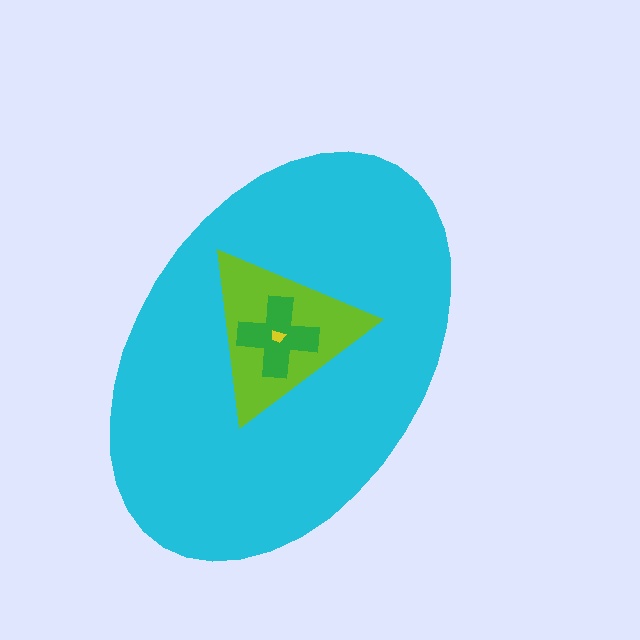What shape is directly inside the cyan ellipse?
The lime triangle.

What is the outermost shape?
The cyan ellipse.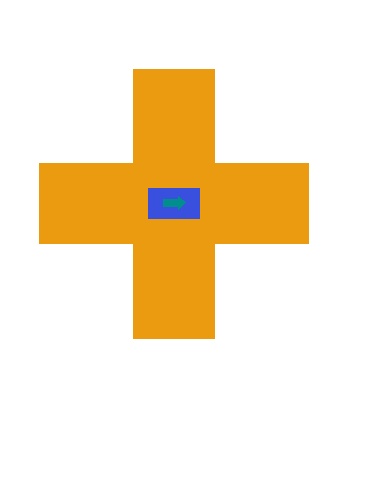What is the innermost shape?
The teal arrow.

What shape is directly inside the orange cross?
The blue rectangle.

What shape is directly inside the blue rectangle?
The teal arrow.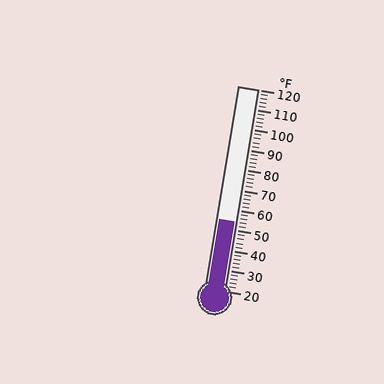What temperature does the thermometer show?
The thermometer shows approximately 54°F.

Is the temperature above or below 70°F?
The temperature is below 70°F.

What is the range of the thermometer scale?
The thermometer scale ranges from 20°F to 120°F.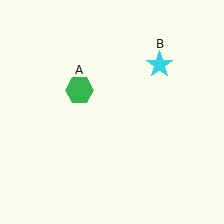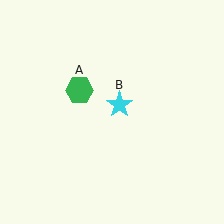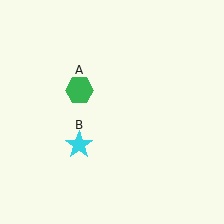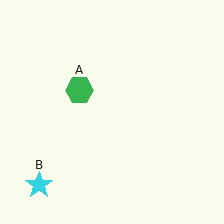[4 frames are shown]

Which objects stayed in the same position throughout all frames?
Green hexagon (object A) remained stationary.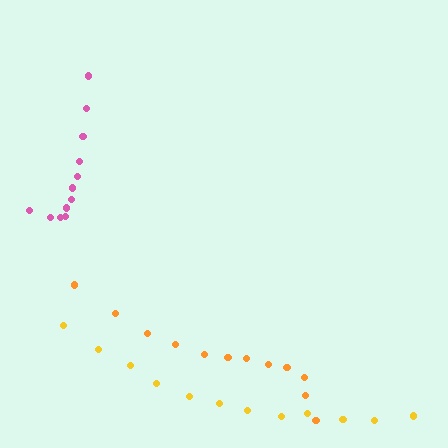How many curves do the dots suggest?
There are 3 distinct paths.